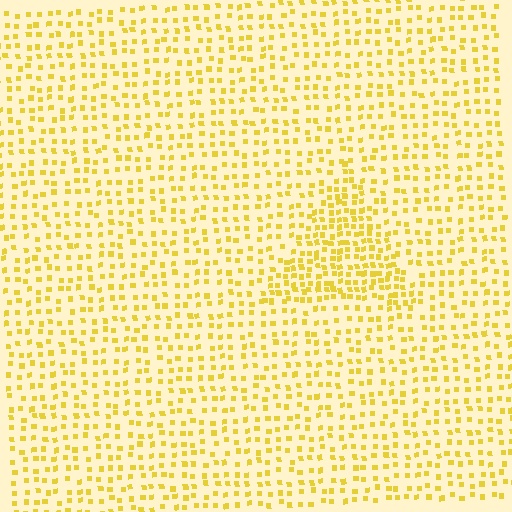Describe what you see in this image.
The image contains small yellow elements arranged at two different densities. A triangle-shaped region is visible where the elements are more densely packed than the surrounding area.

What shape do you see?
I see a triangle.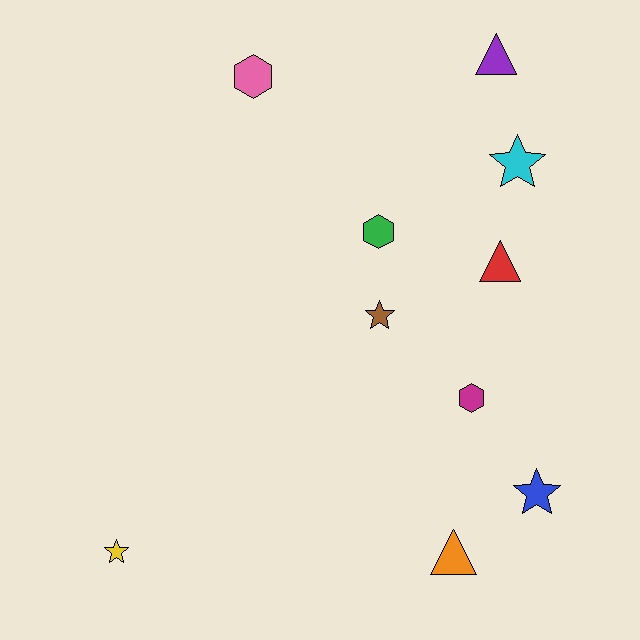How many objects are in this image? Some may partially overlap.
There are 10 objects.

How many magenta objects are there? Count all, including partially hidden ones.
There is 1 magenta object.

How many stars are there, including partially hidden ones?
There are 4 stars.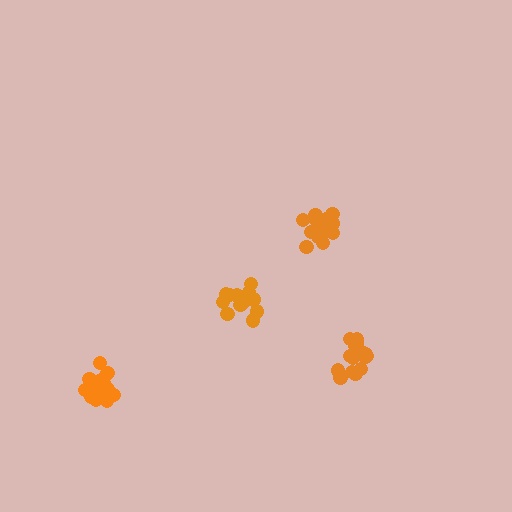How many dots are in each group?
Group 1: 16 dots, Group 2: 21 dots, Group 3: 18 dots, Group 4: 17 dots (72 total).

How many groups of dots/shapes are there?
There are 4 groups.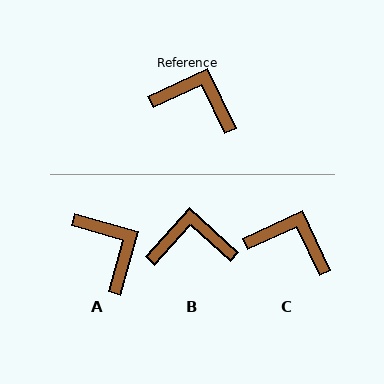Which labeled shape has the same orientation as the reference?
C.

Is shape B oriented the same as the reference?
No, it is off by about 23 degrees.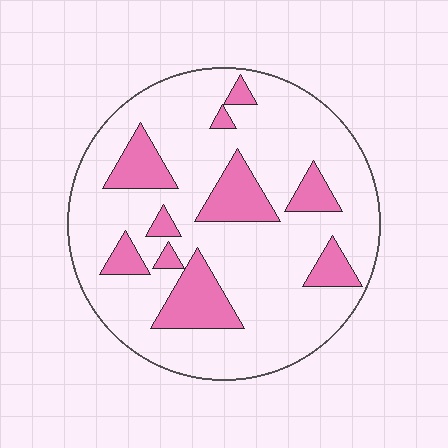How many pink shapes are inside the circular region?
10.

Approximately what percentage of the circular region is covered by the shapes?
Approximately 20%.